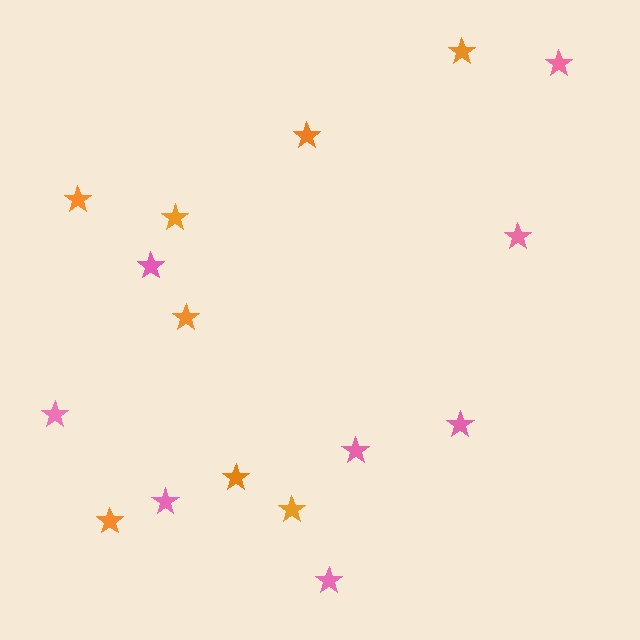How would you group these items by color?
There are 2 groups: one group of pink stars (8) and one group of orange stars (8).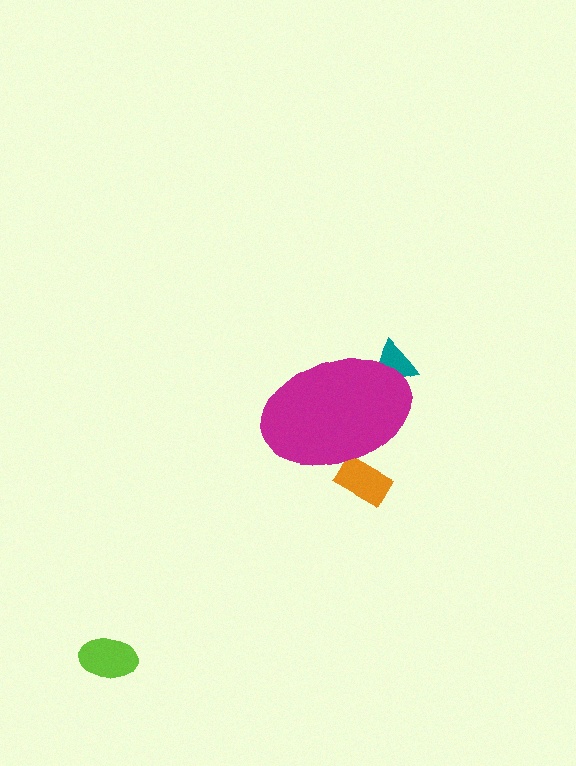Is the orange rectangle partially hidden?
Yes, the orange rectangle is partially hidden behind the magenta ellipse.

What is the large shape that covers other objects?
A magenta ellipse.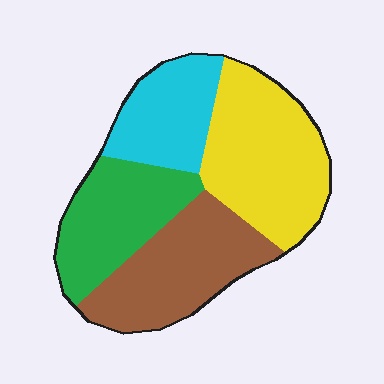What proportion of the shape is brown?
Brown covers 27% of the shape.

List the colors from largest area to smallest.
From largest to smallest: yellow, brown, green, cyan.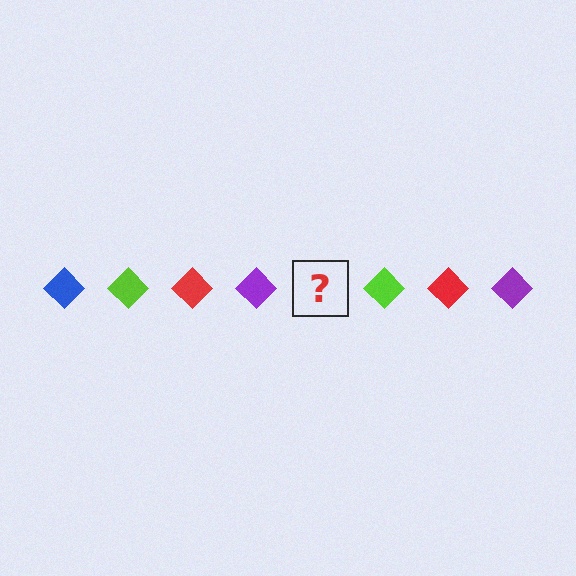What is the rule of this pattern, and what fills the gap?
The rule is that the pattern cycles through blue, lime, red, purple diamonds. The gap should be filled with a blue diamond.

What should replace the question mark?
The question mark should be replaced with a blue diamond.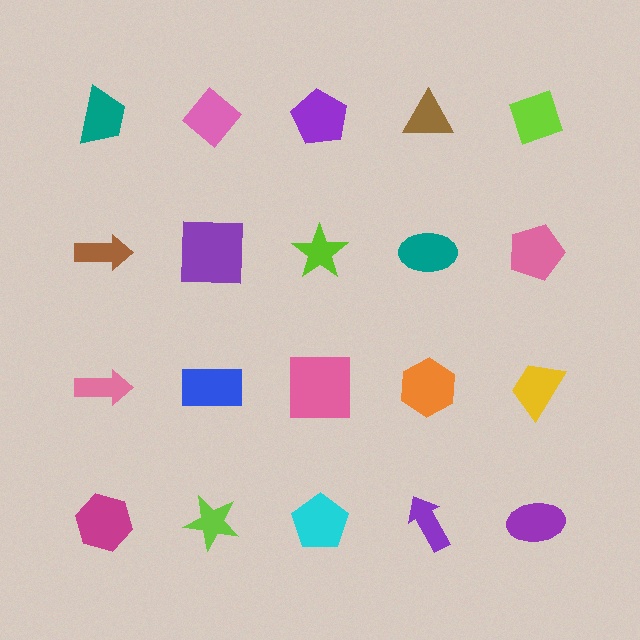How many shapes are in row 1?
5 shapes.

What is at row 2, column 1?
A brown arrow.